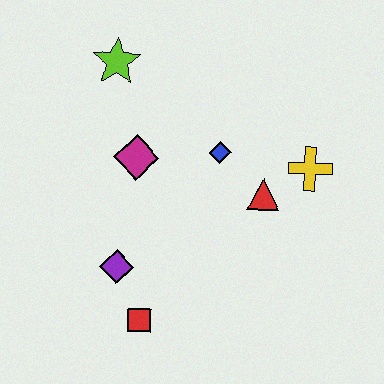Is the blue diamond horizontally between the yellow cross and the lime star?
Yes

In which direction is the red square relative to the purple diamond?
The red square is below the purple diamond.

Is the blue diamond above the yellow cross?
Yes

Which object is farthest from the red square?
The lime star is farthest from the red square.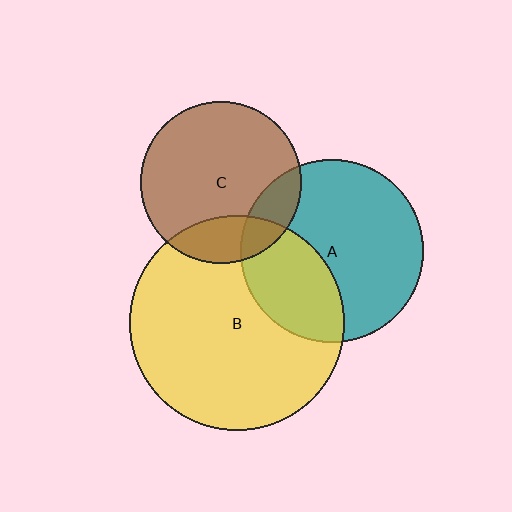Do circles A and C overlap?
Yes.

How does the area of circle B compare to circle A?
Approximately 1.4 times.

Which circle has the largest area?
Circle B (yellow).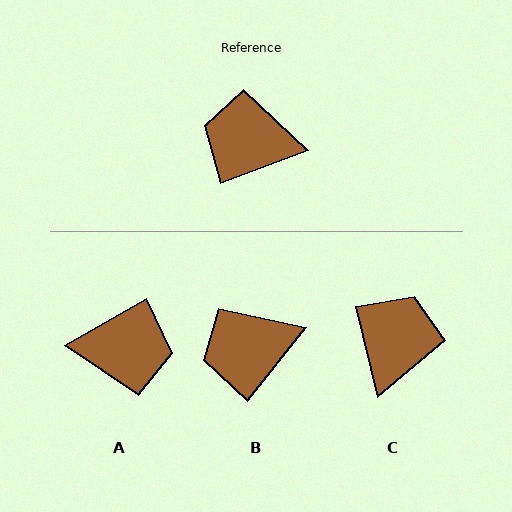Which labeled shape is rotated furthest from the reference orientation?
A, about 171 degrees away.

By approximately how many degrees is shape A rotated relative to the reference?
Approximately 171 degrees clockwise.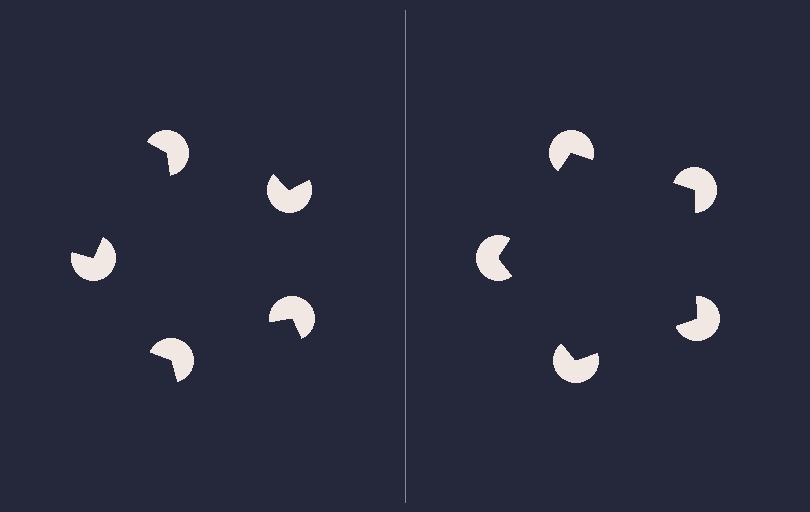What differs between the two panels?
The pac-man discs are positioned identically on both sides; only the wedge orientations differ. On the right they align to a pentagon; on the left they are misaligned.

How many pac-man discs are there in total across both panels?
10 — 5 on each side.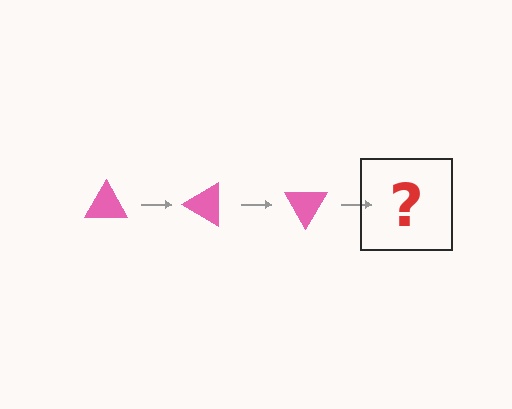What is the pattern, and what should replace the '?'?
The pattern is that the triangle rotates 30 degrees each step. The '?' should be a pink triangle rotated 90 degrees.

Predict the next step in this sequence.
The next step is a pink triangle rotated 90 degrees.